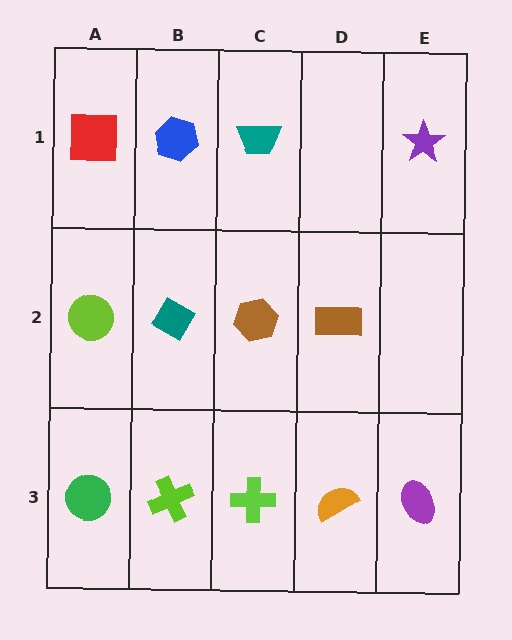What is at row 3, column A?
A green circle.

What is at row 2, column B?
A teal diamond.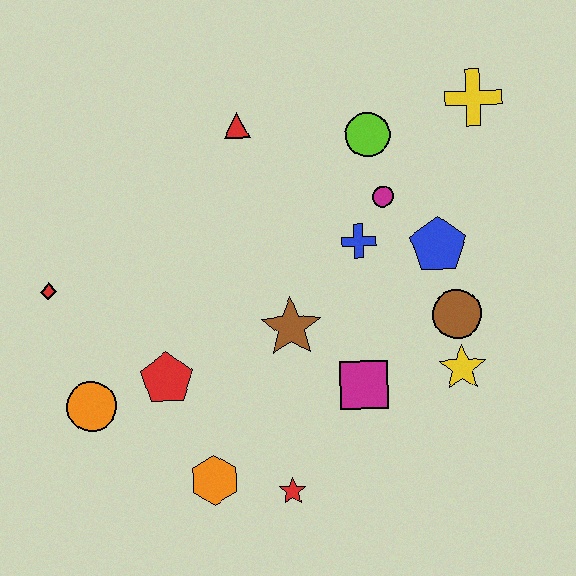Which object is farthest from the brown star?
The yellow cross is farthest from the brown star.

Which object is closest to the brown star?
The magenta square is closest to the brown star.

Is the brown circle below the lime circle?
Yes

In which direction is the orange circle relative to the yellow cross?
The orange circle is to the left of the yellow cross.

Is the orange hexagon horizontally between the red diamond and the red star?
Yes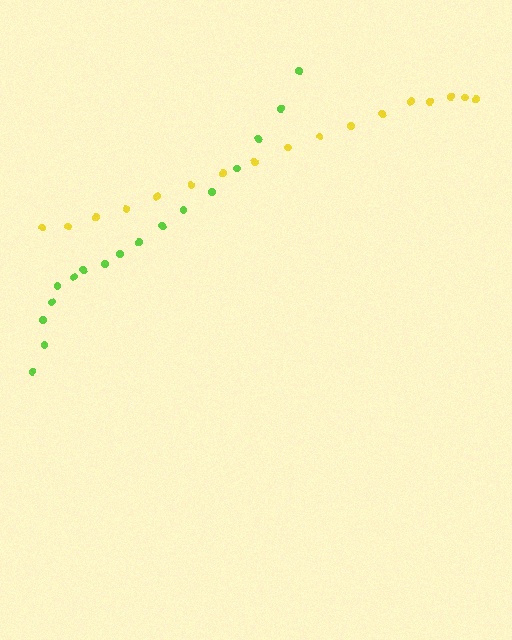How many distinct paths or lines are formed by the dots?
There are 2 distinct paths.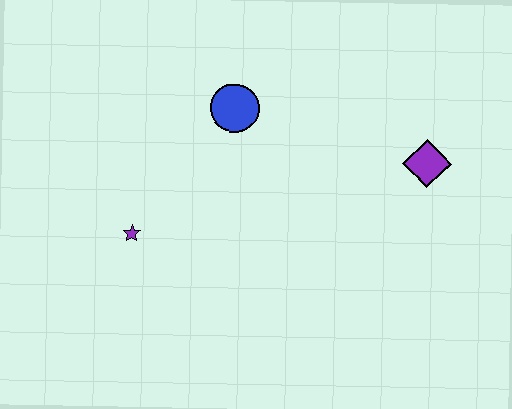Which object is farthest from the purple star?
The purple diamond is farthest from the purple star.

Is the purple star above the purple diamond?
No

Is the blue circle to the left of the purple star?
No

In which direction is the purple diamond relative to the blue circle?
The purple diamond is to the right of the blue circle.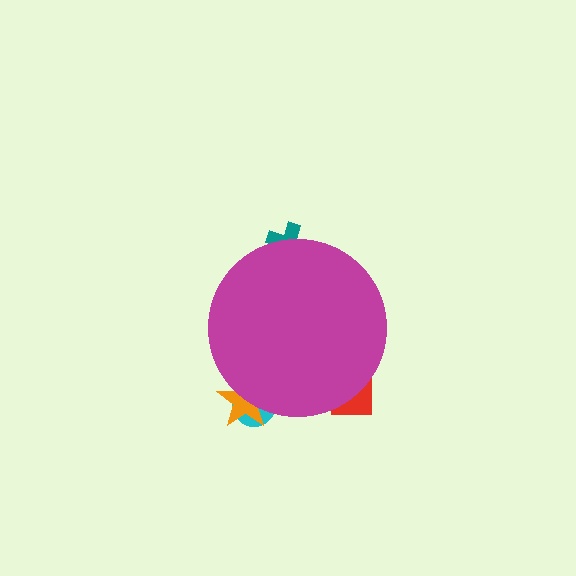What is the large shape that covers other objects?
A magenta circle.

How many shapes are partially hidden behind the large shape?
4 shapes are partially hidden.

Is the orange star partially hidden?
Yes, the orange star is partially hidden behind the magenta circle.